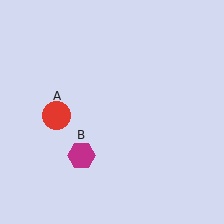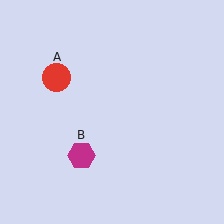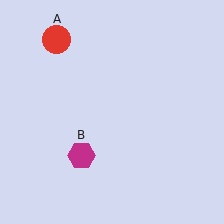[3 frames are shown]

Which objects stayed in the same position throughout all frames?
Magenta hexagon (object B) remained stationary.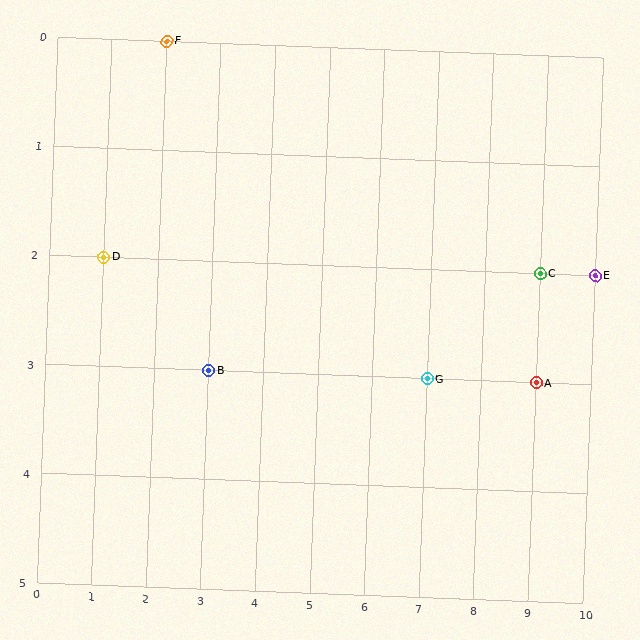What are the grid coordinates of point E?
Point E is at grid coordinates (10, 2).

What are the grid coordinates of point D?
Point D is at grid coordinates (1, 2).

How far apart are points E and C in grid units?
Points E and C are 1 column apart.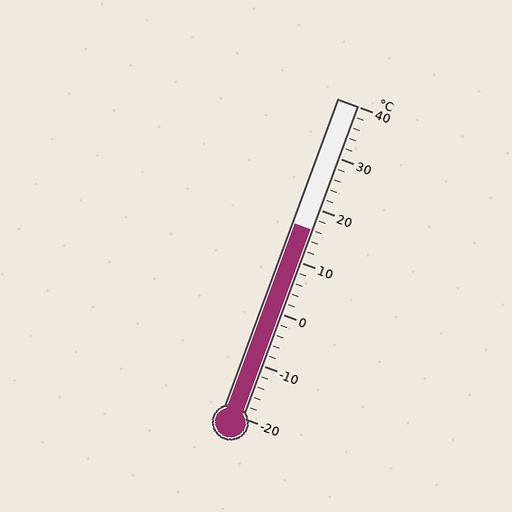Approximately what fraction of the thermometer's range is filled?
The thermometer is filled to approximately 60% of its range.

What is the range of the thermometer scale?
The thermometer scale ranges from -20°C to 40°C.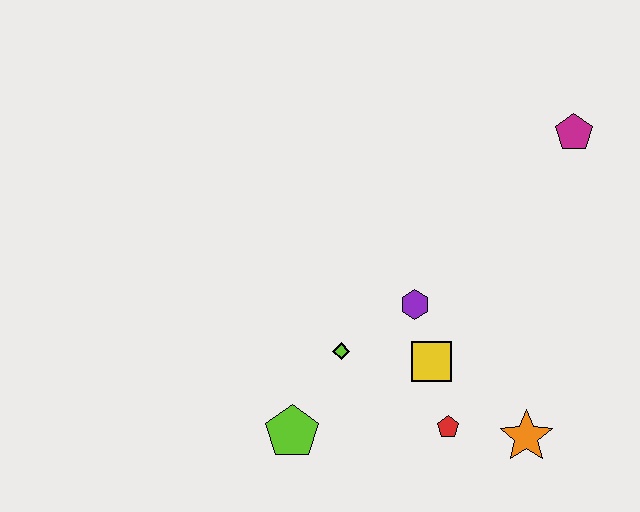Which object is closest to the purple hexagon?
The yellow square is closest to the purple hexagon.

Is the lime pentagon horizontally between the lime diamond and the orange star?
No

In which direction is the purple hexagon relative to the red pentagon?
The purple hexagon is above the red pentagon.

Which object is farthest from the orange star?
The magenta pentagon is farthest from the orange star.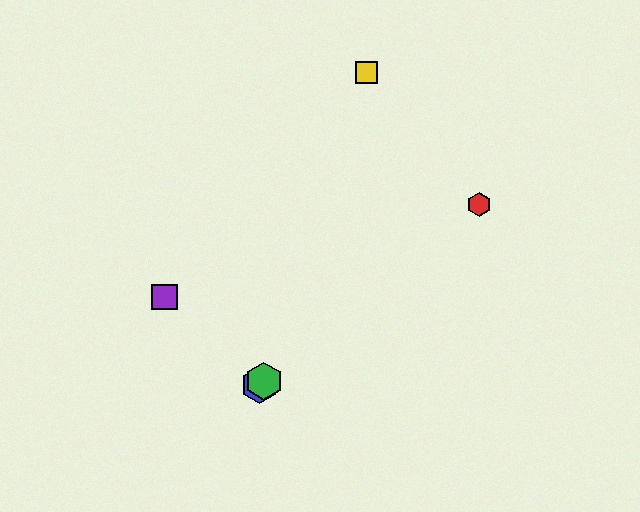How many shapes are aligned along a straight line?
3 shapes (the red hexagon, the blue hexagon, the green hexagon) are aligned along a straight line.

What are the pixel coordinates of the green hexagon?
The green hexagon is at (264, 381).